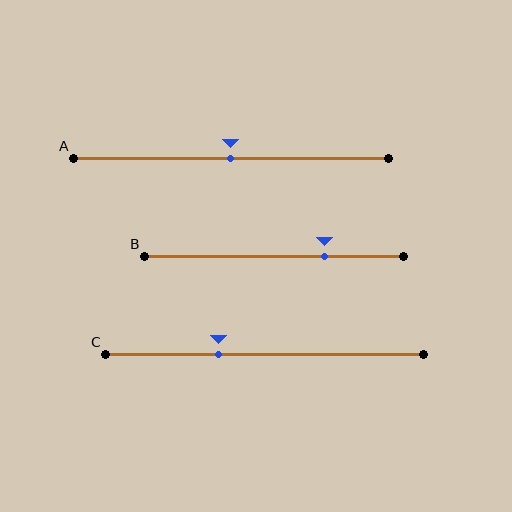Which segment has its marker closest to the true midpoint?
Segment A has its marker closest to the true midpoint.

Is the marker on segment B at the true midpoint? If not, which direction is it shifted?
No, the marker on segment B is shifted to the right by about 19% of the segment length.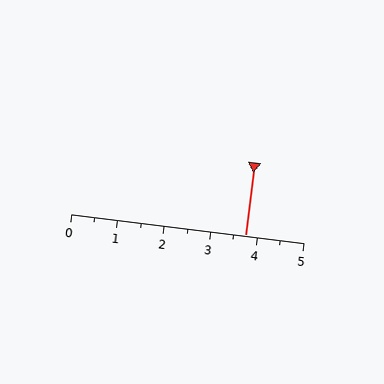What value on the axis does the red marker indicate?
The marker indicates approximately 3.8.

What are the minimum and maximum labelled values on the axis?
The axis runs from 0 to 5.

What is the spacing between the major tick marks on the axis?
The major ticks are spaced 1 apart.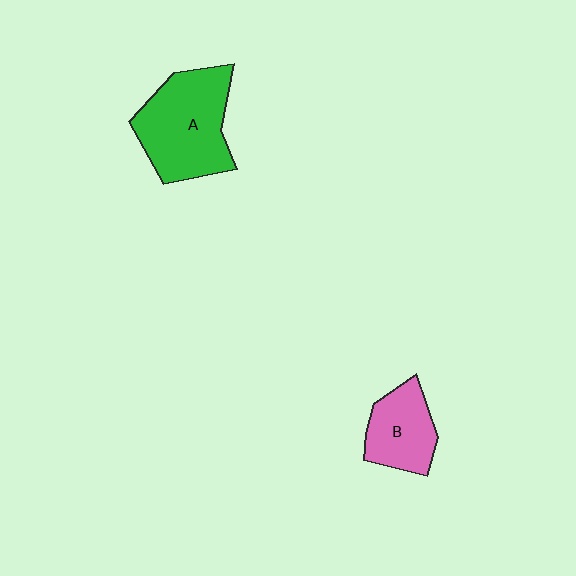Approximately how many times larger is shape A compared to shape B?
Approximately 1.7 times.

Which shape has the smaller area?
Shape B (pink).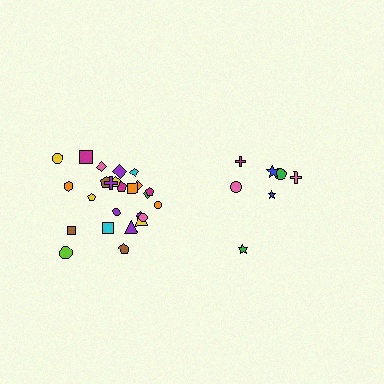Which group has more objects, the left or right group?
The left group.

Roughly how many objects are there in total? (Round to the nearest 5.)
Roughly 30 objects in total.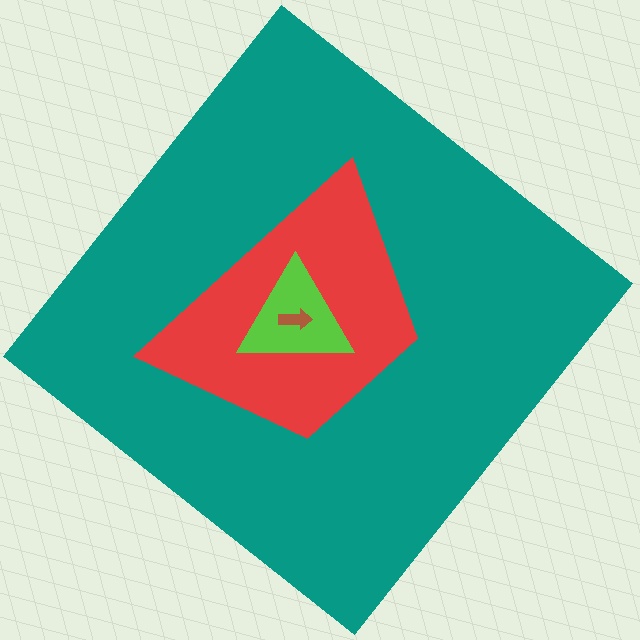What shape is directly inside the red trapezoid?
The lime triangle.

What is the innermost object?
The brown arrow.